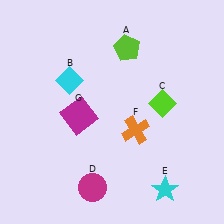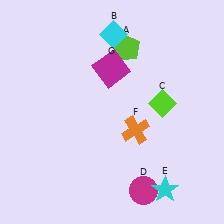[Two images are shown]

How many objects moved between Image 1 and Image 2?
3 objects moved between the two images.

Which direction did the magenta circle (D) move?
The magenta circle (D) moved right.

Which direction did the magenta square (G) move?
The magenta square (G) moved up.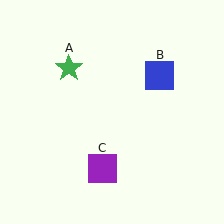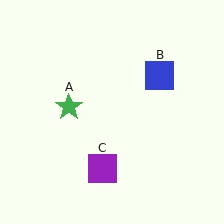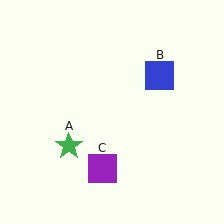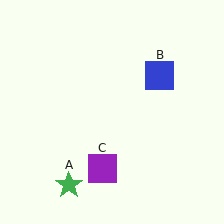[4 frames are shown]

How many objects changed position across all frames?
1 object changed position: green star (object A).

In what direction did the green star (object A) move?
The green star (object A) moved down.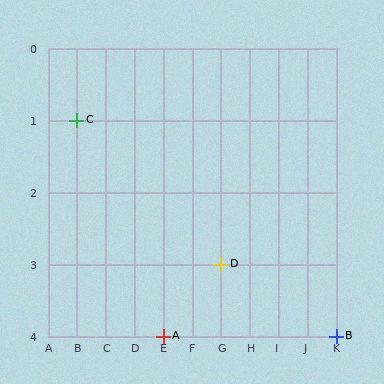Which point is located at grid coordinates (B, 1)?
Point C is at (B, 1).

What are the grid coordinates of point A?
Point A is at grid coordinates (E, 4).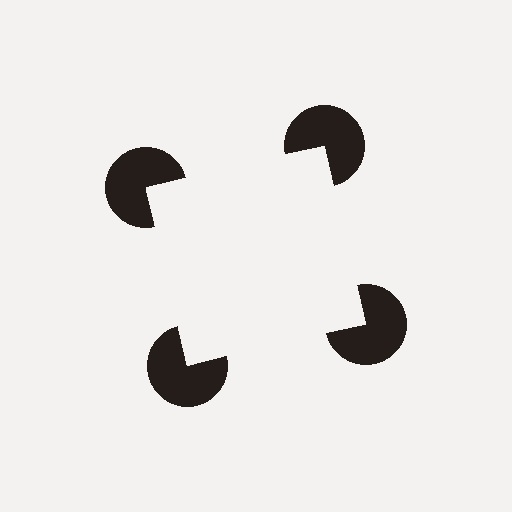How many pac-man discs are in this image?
There are 4 — one at each vertex of the illusory square.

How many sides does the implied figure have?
4 sides.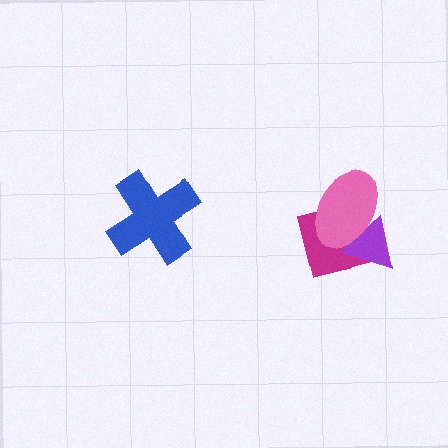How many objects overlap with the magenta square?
2 objects overlap with the magenta square.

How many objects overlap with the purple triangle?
2 objects overlap with the purple triangle.